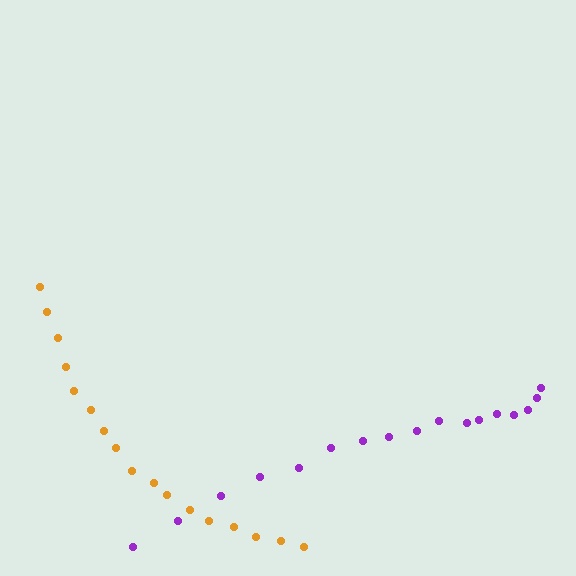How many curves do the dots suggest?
There are 2 distinct paths.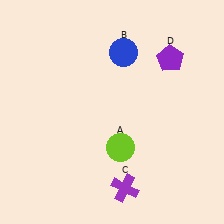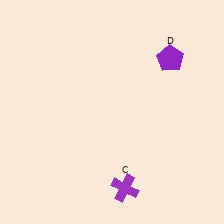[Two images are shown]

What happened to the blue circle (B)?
The blue circle (B) was removed in Image 2. It was in the top-right area of Image 1.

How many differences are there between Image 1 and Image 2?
There are 2 differences between the two images.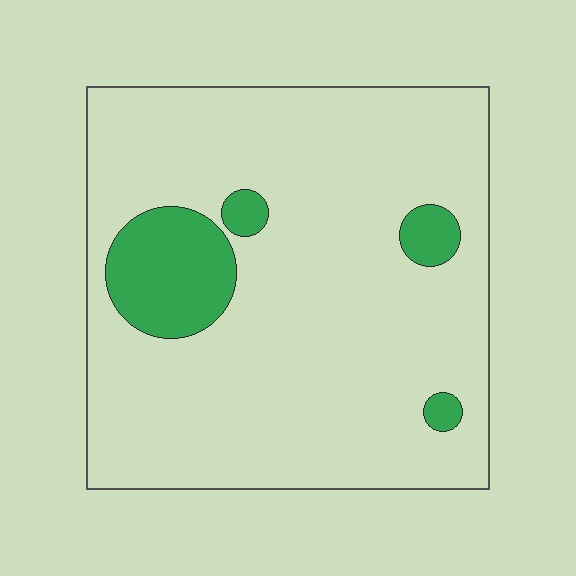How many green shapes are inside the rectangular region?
4.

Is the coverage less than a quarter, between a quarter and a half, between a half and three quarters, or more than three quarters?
Less than a quarter.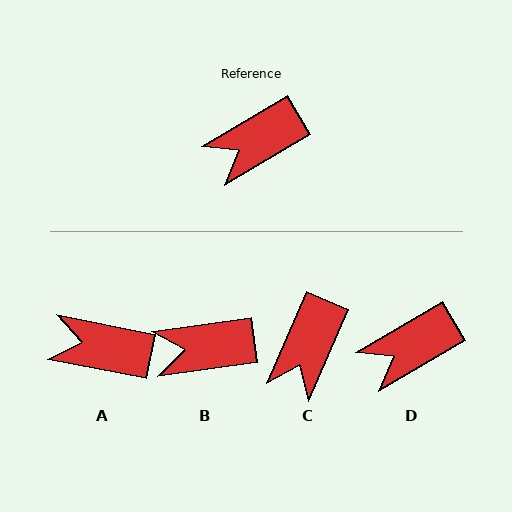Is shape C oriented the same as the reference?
No, it is off by about 36 degrees.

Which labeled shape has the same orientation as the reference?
D.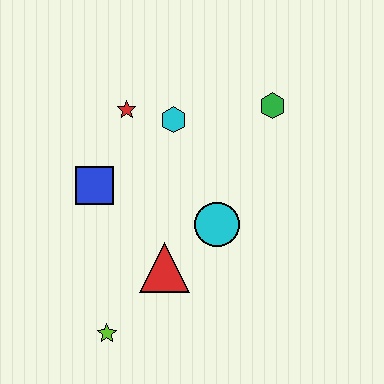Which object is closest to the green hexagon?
The cyan hexagon is closest to the green hexagon.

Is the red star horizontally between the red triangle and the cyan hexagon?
No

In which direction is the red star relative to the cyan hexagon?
The red star is to the left of the cyan hexagon.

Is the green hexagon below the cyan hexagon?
No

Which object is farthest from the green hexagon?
The lime star is farthest from the green hexagon.